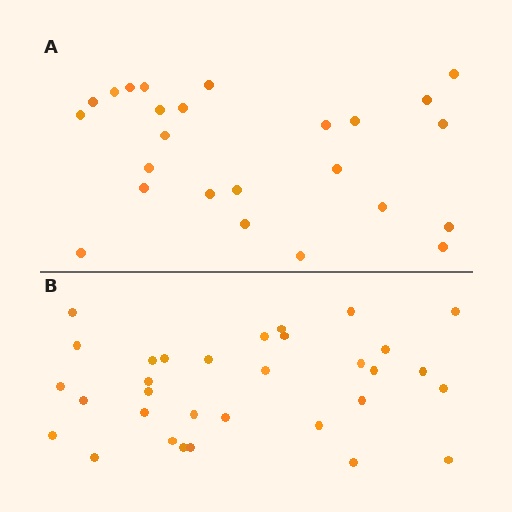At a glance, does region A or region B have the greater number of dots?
Region B (the bottom region) has more dots.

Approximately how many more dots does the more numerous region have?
Region B has roughly 8 or so more dots than region A.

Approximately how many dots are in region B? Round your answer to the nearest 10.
About 30 dots. (The exact count is 32, which rounds to 30.)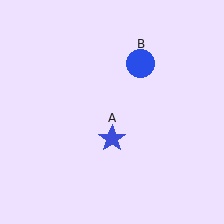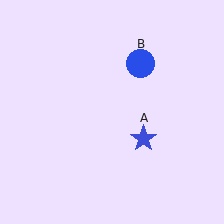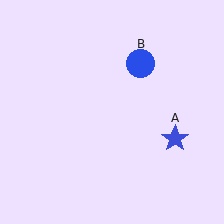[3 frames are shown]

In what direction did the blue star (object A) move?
The blue star (object A) moved right.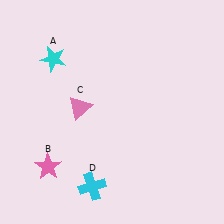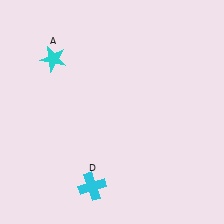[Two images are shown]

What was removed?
The pink star (B), the pink triangle (C) were removed in Image 2.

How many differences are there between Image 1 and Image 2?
There are 2 differences between the two images.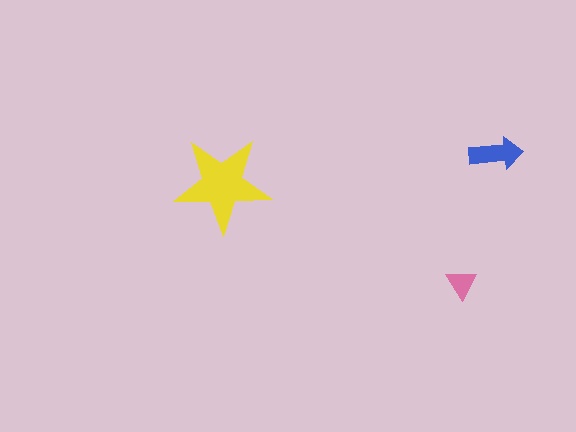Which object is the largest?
The yellow star.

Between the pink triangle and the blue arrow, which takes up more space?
The blue arrow.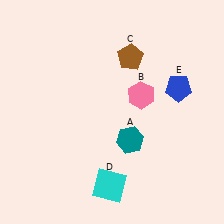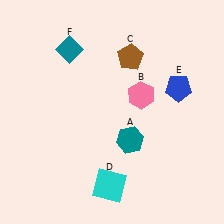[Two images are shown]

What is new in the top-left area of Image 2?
A teal diamond (F) was added in the top-left area of Image 2.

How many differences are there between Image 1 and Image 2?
There is 1 difference between the two images.